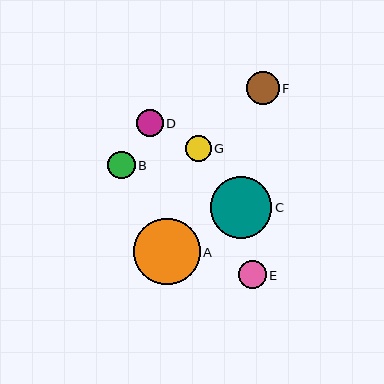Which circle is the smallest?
Circle G is the smallest with a size of approximately 26 pixels.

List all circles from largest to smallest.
From largest to smallest: A, C, F, E, B, D, G.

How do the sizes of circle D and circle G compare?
Circle D and circle G are approximately the same size.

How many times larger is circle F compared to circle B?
Circle F is approximately 1.2 times the size of circle B.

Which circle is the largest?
Circle A is the largest with a size of approximately 67 pixels.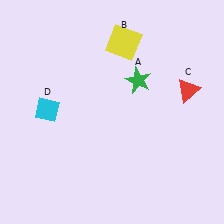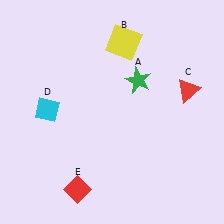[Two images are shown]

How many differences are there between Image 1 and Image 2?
There is 1 difference between the two images.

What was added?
A red diamond (E) was added in Image 2.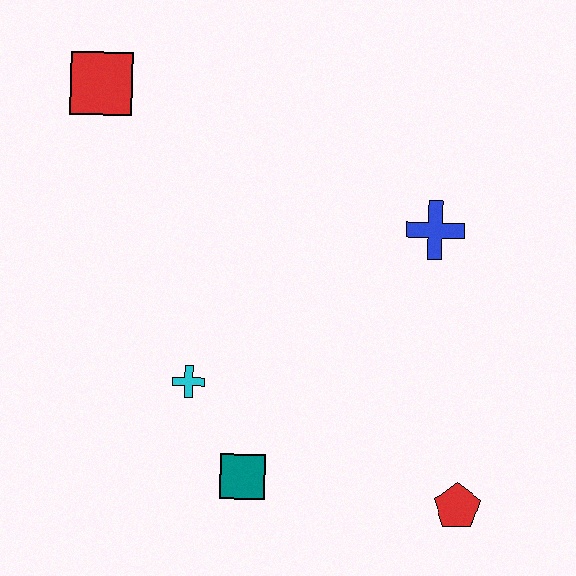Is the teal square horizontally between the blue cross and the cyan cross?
Yes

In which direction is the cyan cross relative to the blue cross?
The cyan cross is to the left of the blue cross.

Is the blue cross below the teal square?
No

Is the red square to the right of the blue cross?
No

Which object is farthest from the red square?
The red pentagon is farthest from the red square.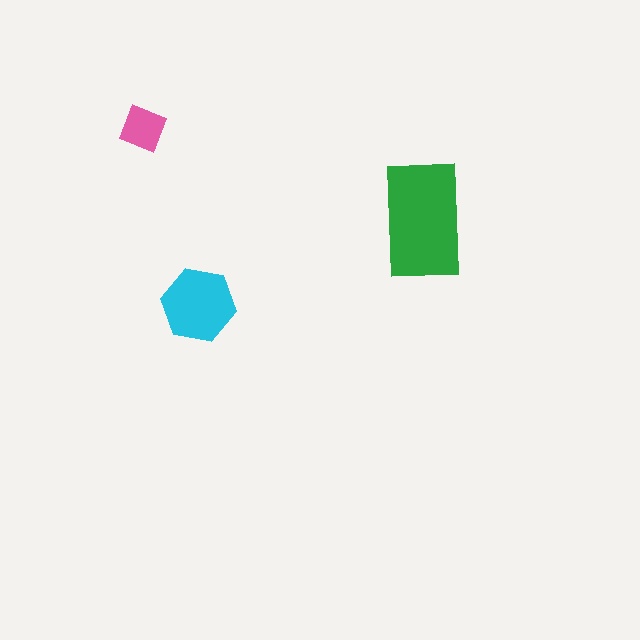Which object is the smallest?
The pink diamond.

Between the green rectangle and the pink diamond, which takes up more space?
The green rectangle.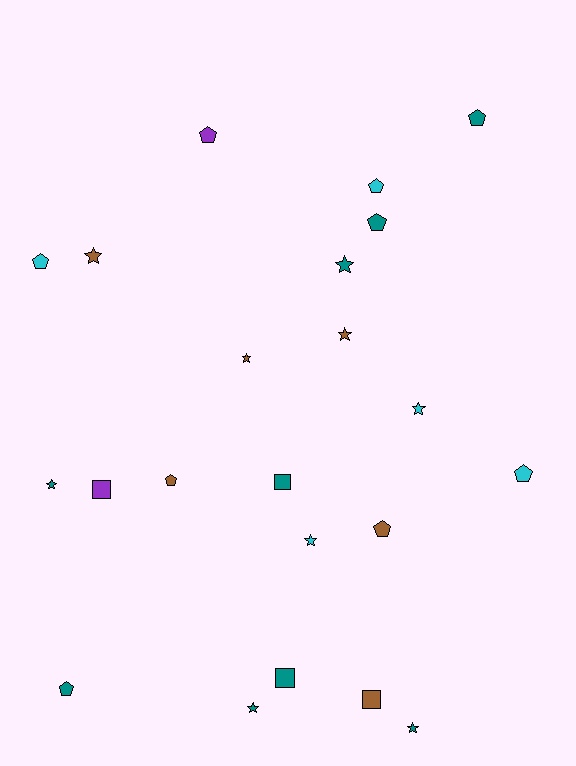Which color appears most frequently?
Teal, with 9 objects.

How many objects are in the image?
There are 22 objects.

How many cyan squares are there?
There are no cyan squares.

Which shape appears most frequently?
Star, with 9 objects.